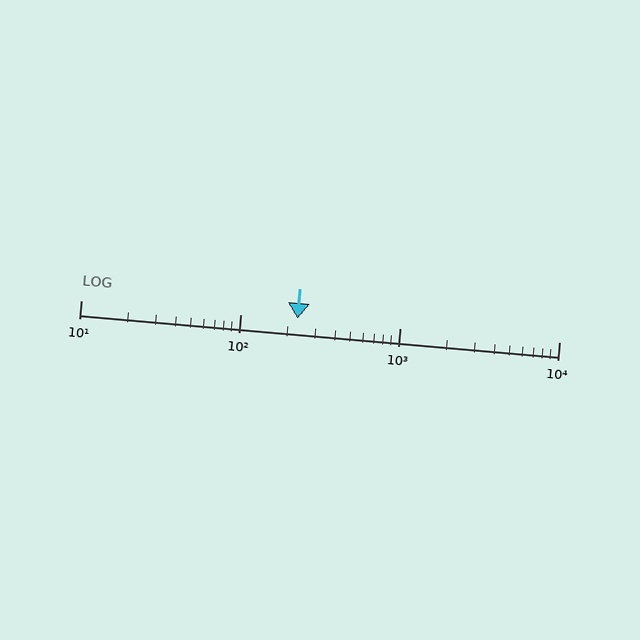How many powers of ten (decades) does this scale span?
The scale spans 3 decades, from 10 to 10000.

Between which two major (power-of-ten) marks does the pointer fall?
The pointer is between 100 and 1000.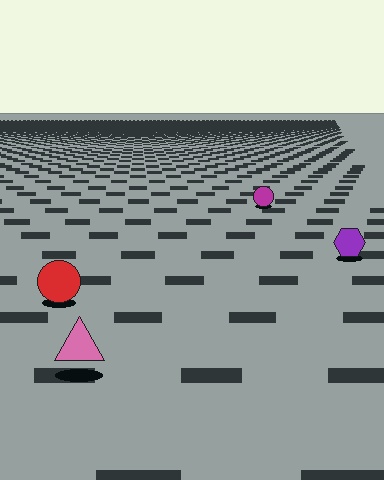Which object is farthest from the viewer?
The magenta circle is farthest from the viewer. It appears smaller and the ground texture around it is denser.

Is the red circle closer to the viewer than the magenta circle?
Yes. The red circle is closer — you can tell from the texture gradient: the ground texture is coarser near it.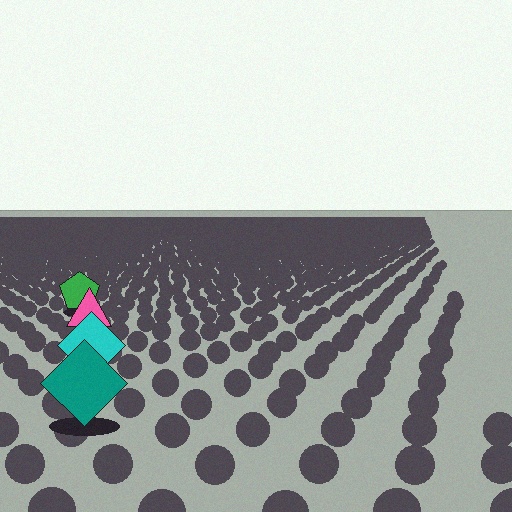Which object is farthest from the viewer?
The green pentagon is farthest from the viewer. It appears smaller and the ground texture around it is denser.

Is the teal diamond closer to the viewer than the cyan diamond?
Yes. The teal diamond is closer — you can tell from the texture gradient: the ground texture is coarser near it.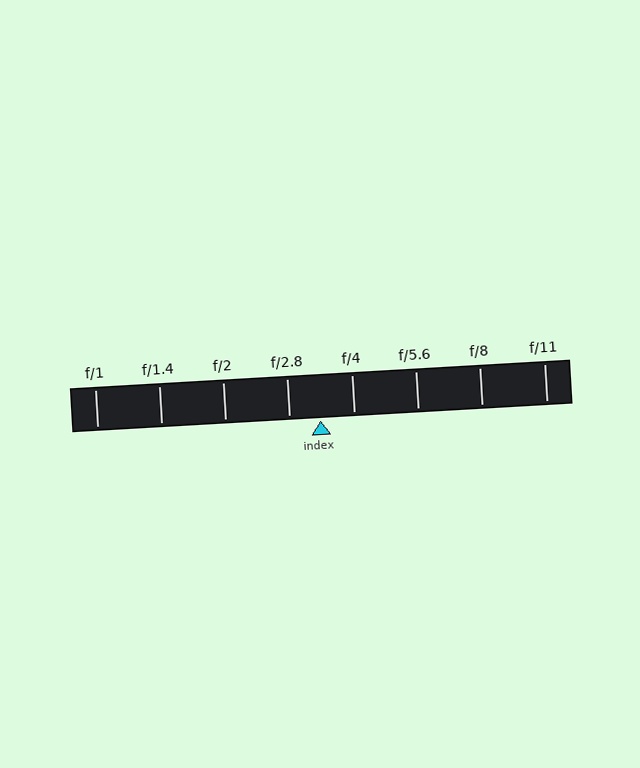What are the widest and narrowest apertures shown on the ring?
The widest aperture shown is f/1 and the narrowest is f/11.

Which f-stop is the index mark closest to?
The index mark is closest to f/2.8.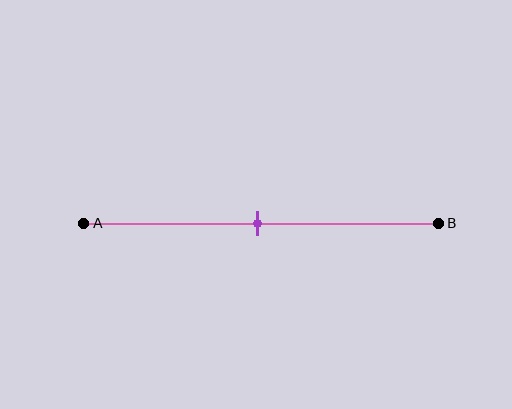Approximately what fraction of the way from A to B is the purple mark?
The purple mark is approximately 50% of the way from A to B.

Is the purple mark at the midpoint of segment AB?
Yes, the mark is approximately at the midpoint.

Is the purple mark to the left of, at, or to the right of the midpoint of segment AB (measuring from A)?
The purple mark is approximately at the midpoint of segment AB.